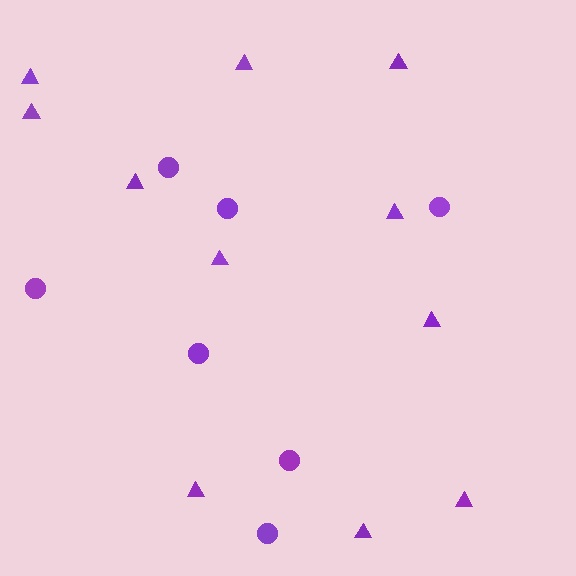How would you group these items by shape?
There are 2 groups: one group of circles (7) and one group of triangles (11).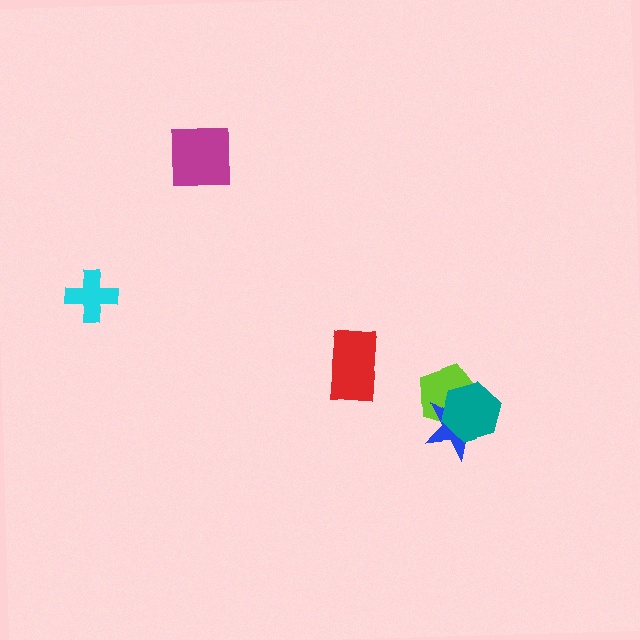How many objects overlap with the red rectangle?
0 objects overlap with the red rectangle.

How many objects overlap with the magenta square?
0 objects overlap with the magenta square.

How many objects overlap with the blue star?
2 objects overlap with the blue star.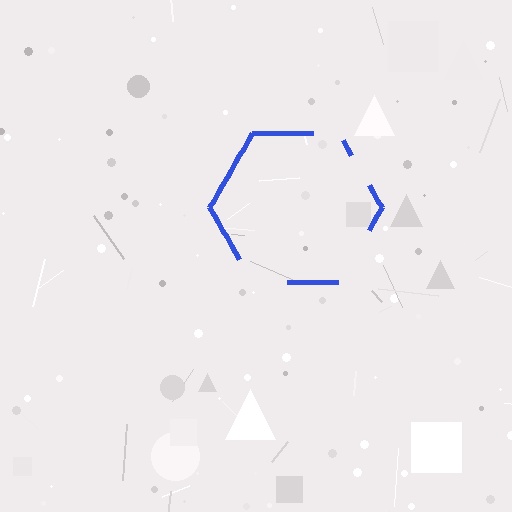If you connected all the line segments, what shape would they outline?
They would outline a hexagon.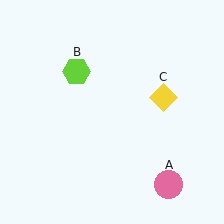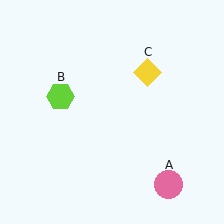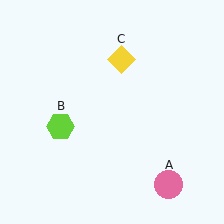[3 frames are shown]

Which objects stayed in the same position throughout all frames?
Pink circle (object A) remained stationary.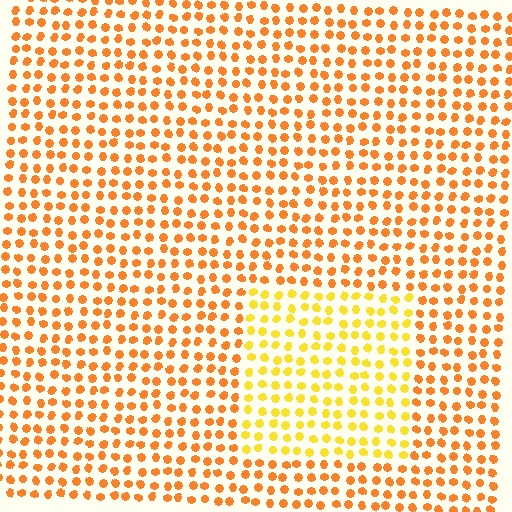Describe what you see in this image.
The image is filled with small orange elements in a uniform arrangement. A rectangle-shaped region is visible where the elements are tinted to a slightly different hue, forming a subtle color boundary.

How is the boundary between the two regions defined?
The boundary is defined purely by a slight shift in hue (about 29 degrees). Spacing, size, and orientation are identical on both sides.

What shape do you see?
I see a rectangle.